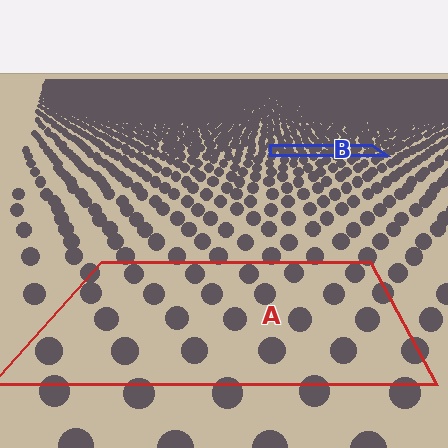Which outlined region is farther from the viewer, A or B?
Region B is farther from the viewer — the texture elements inside it appear smaller and more densely packed.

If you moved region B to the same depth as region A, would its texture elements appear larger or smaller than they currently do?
They would appear larger. At a closer depth, the same texture elements are projected at a bigger on-screen size.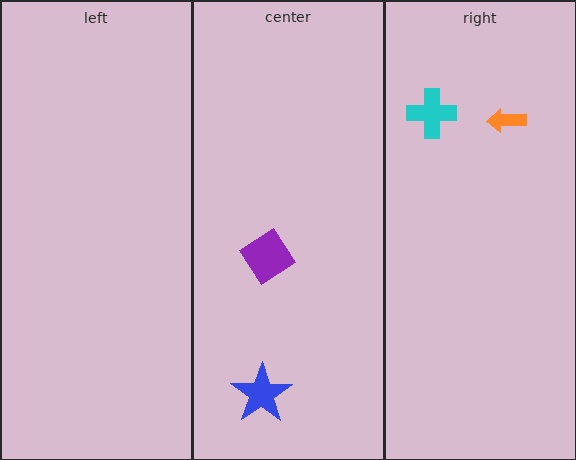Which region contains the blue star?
The center region.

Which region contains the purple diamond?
The center region.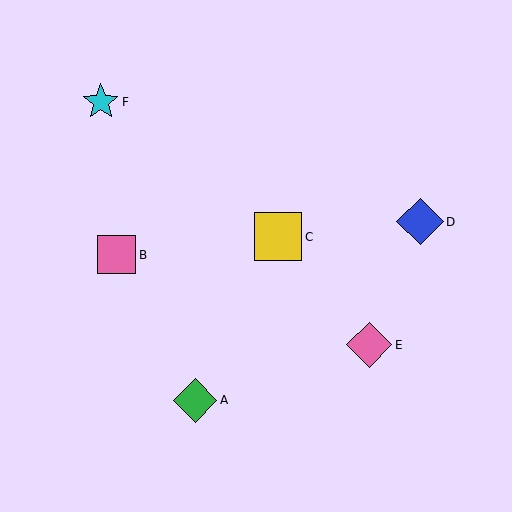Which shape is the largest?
The yellow square (labeled C) is the largest.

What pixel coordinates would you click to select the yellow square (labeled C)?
Click at (278, 237) to select the yellow square C.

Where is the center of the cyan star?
The center of the cyan star is at (101, 102).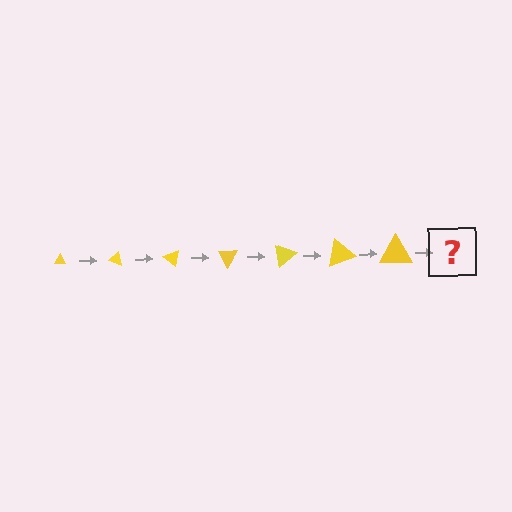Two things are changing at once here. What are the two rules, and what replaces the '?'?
The two rules are that the triangle grows larger each step and it rotates 20 degrees each step. The '?' should be a triangle, larger than the previous one and rotated 140 degrees from the start.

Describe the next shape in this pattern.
It should be a triangle, larger than the previous one and rotated 140 degrees from the start.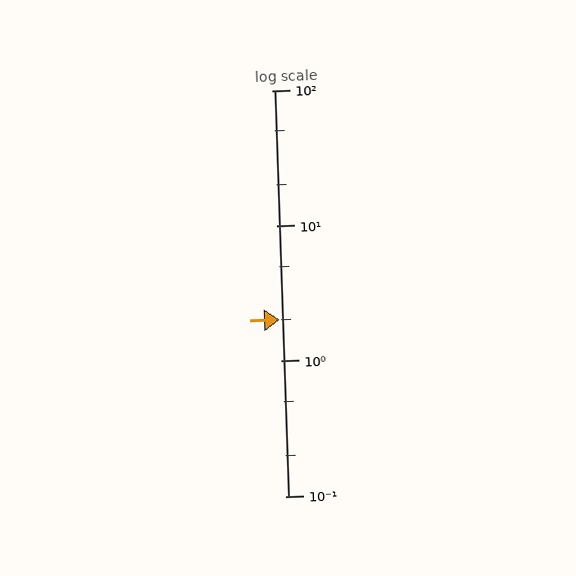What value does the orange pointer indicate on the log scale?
The pointer indicates approximately 2.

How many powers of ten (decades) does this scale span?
The scale spans 3 decades, from 0.1 to 100.